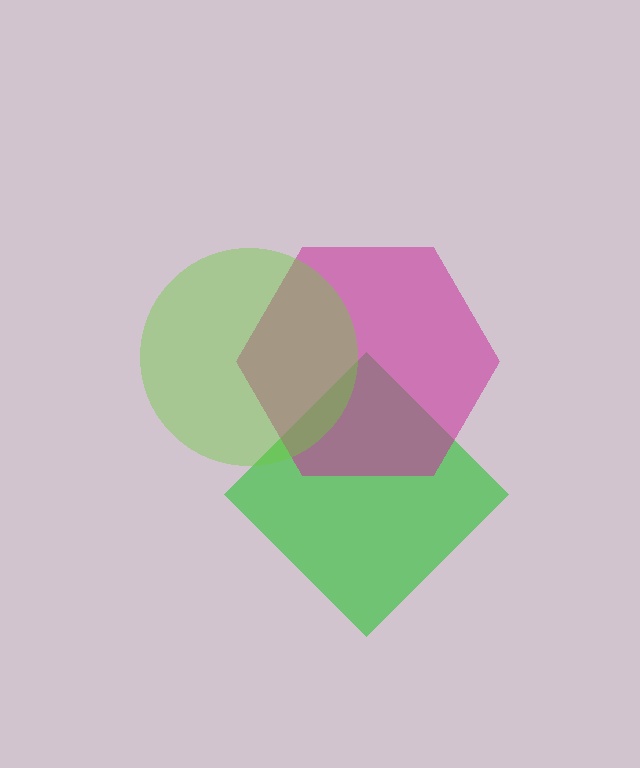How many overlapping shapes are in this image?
There are 3 overlapping shapes in the image.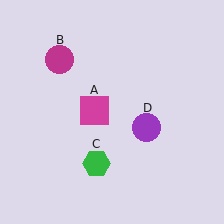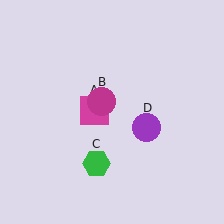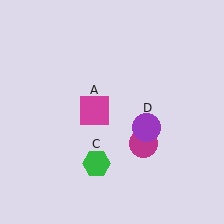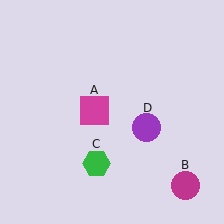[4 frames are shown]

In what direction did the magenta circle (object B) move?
The magenta circle (object B) moved down and to the right.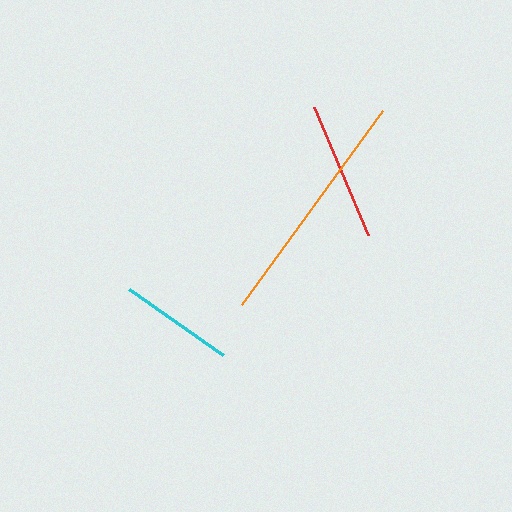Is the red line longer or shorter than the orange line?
The orange line is longer than the red line.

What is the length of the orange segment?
The orange segment is approximately 239 pixels long.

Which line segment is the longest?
The orange line is the longest at approximately 239 pixels.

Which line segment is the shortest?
The cyan line is the shortest at approximately 115 pixels.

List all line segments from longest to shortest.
From longest to shortest: orange, red, cyan.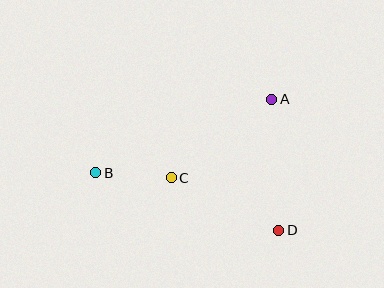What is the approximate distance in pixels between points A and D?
The distance between A and D is approximately 131 pixels.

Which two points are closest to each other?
Points B and C are closest to each other.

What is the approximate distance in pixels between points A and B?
The distance between A and B is approximately 191 pixels.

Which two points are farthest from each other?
Points B and D are farthest from each other.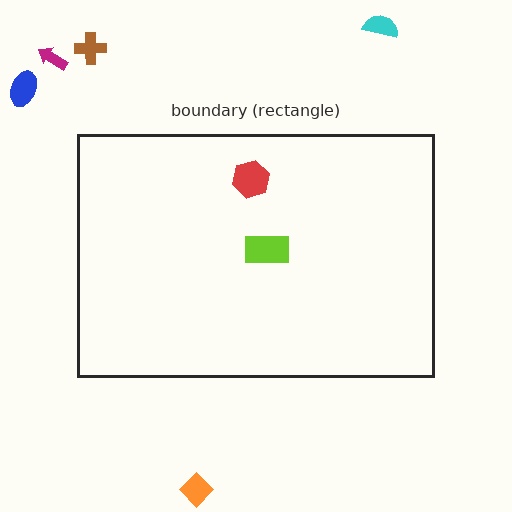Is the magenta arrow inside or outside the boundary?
Outside.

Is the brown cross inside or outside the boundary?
Outside.